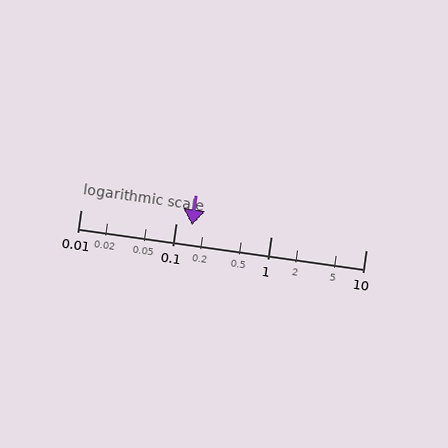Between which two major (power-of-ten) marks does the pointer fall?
The pointer is between 0.1 and 1.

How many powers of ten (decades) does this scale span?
The scale spans 3 decades, from 0.01 to 10.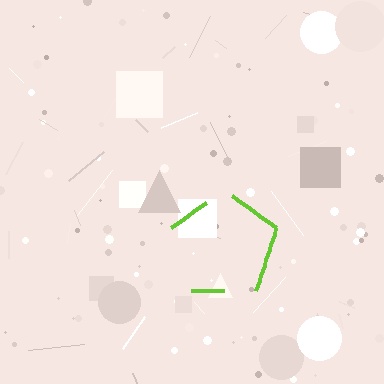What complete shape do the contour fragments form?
The contour fragments form a pentagon.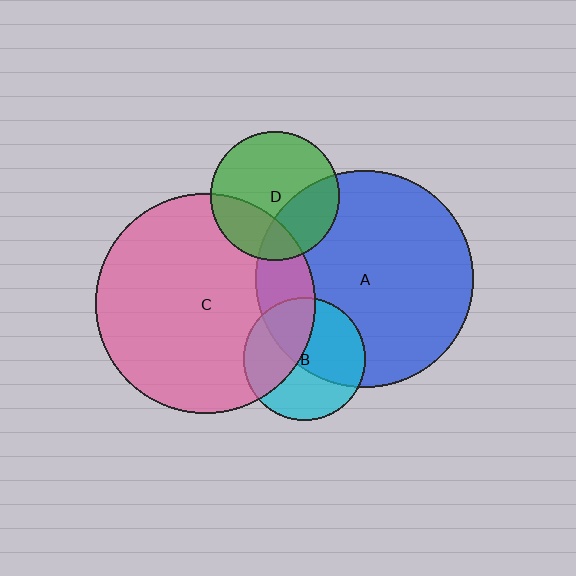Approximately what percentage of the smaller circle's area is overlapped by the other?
Approximately 25%.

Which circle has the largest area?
Circle C (pink).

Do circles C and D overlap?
Yes.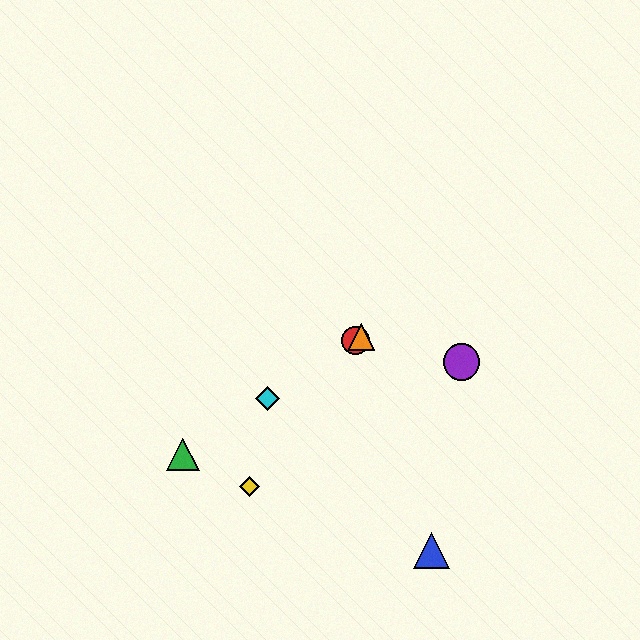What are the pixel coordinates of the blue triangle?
The blue triangle is at (432, 551).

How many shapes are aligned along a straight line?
4 shapes (the red circle, the green triangle, the orange triangle, the cyan diamond) are aligned along a straight line.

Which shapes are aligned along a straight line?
The red circle, the green triangle, the orange triangle, the cyan diamond are aligned along a straight line.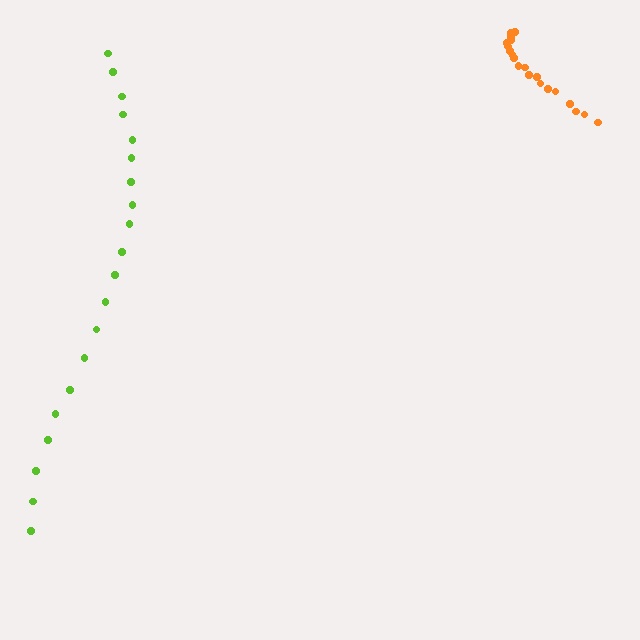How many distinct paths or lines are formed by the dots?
There are 2 distinct paths.